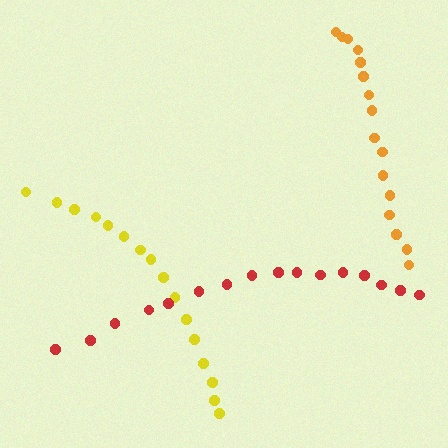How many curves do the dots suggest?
There are 3 distinct paths.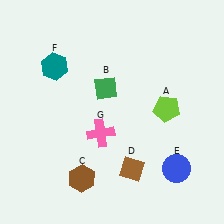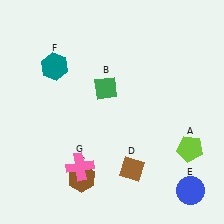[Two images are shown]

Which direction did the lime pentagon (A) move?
The lime pentagon (A) moved down.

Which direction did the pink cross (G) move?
The pink cross (G) moved down.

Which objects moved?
The objects that moved are: the lime pentagon (A), the blue circle (E), the pink cross (G).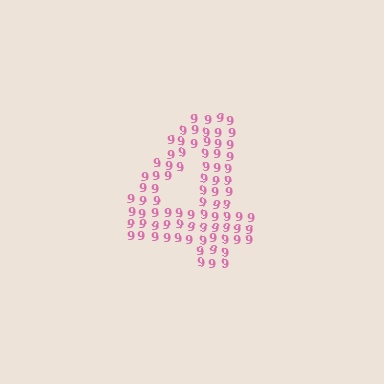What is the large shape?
The large shape is the digit 4.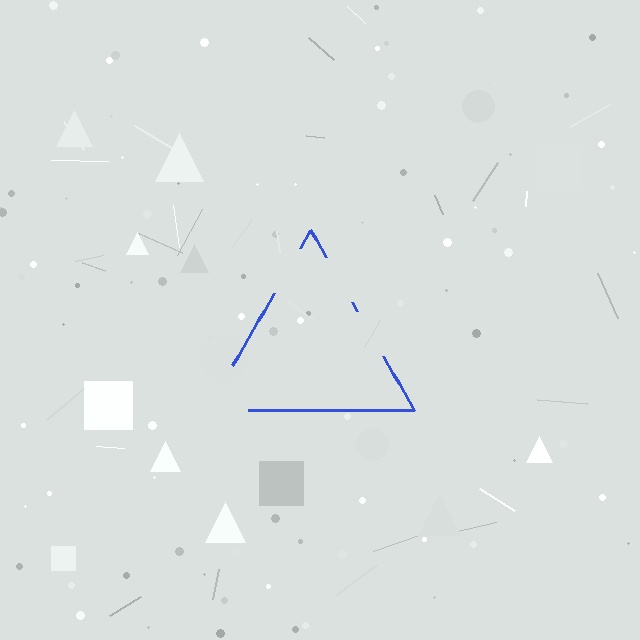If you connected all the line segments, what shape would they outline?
They would outline a triangle.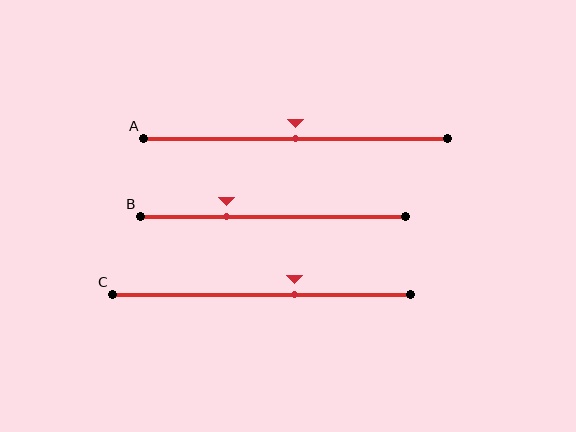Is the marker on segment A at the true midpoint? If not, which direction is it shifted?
Yes, the marker on segment A is at the true midpoint.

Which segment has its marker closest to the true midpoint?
Segment A has its marker closest to the true midpoint.